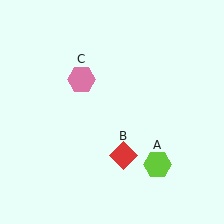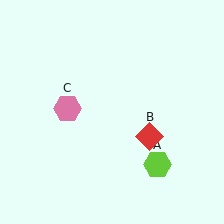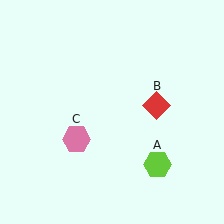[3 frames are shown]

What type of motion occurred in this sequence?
The red diamond (object B), pink hexagon (object C) rotated counterclockwise around the center of the scene.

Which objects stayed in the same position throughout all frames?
Lime hexagon (object A) remained stationary.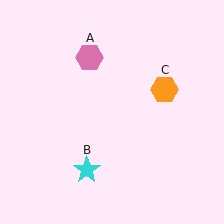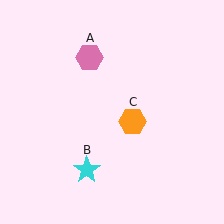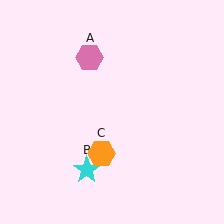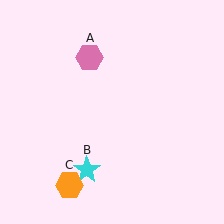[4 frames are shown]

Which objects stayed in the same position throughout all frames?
Pink hexagon (object A) and cyan star (object B) remained stationary.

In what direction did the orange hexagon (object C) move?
The orange hexagon (object C) moved down and to the left.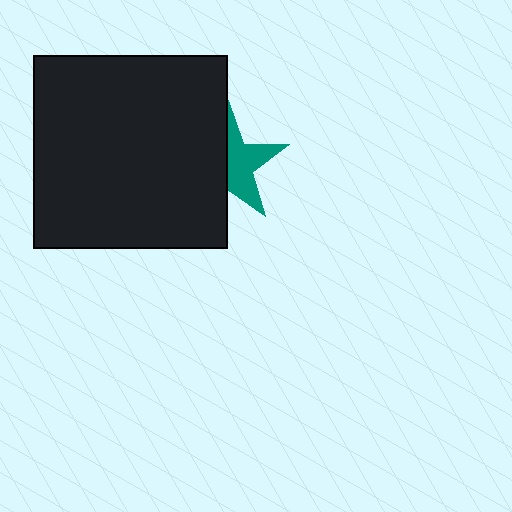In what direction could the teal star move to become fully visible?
The teal star could move right. That would shift it out from behind the black square entirely.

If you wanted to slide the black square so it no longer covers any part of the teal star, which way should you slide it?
Slide it left — that is the most direct way to separate the two shapes.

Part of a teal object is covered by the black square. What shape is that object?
It is a star.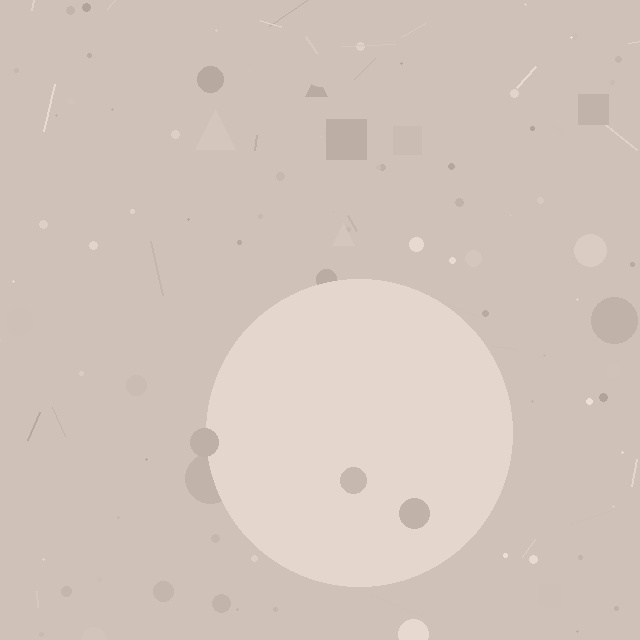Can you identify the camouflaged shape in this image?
The camouflaged shape is a circle.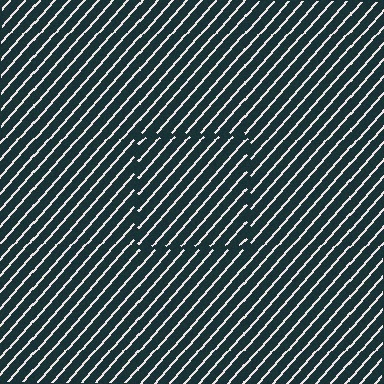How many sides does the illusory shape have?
4 sides — the line-ends trace a square.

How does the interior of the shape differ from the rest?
The interior of the shape contains the same grating, shifted by half a period — the contour is defined by the phase discontinuity where line-ends from the inner and outer gratings abut.